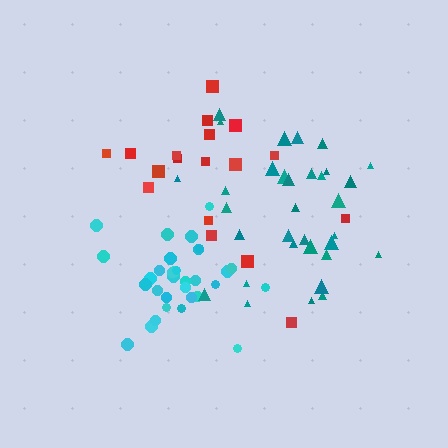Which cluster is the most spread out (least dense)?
Red.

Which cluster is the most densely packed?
Cyan.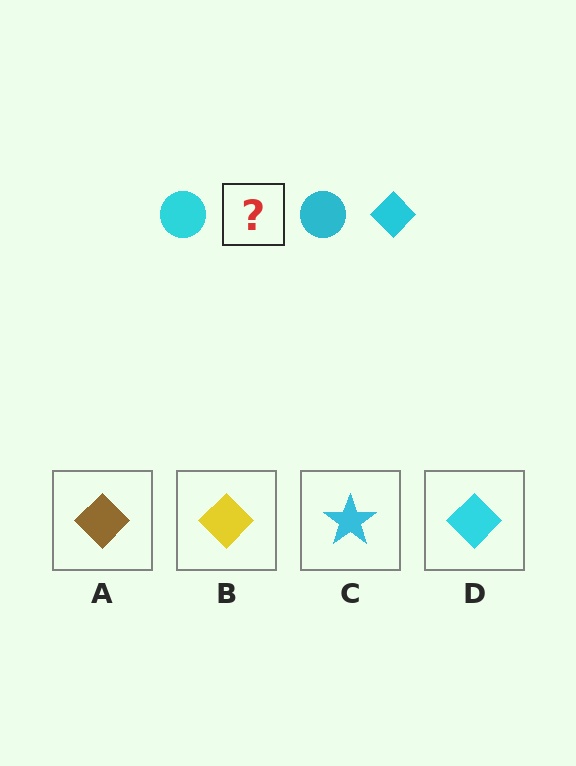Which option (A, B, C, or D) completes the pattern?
D.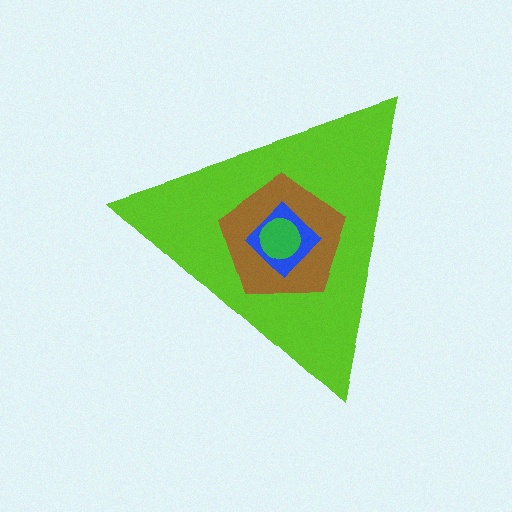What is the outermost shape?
The lime triangle.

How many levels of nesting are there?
4.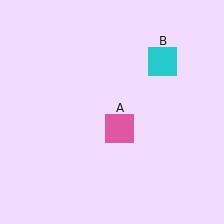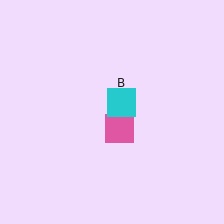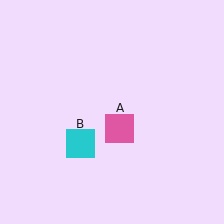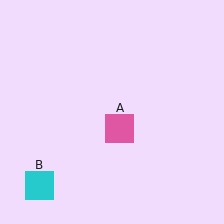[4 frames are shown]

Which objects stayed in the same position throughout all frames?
Pink square (object A) remained stationary.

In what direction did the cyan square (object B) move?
The cyan square (object B) moved down and to the left.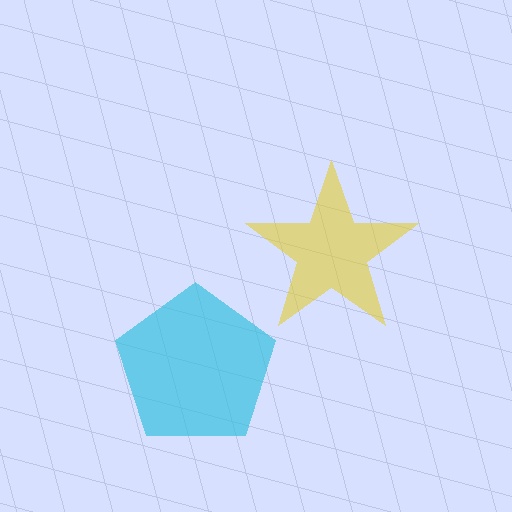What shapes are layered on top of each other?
The layered shapes are: a cyan pentagon, a yellow star.